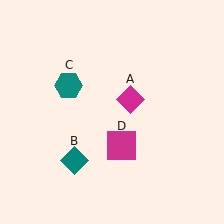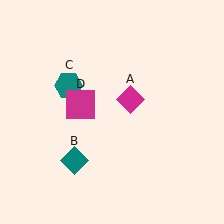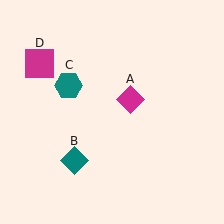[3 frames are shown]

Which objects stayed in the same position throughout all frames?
Magenta diamond (object A) and teal diamond (object B) and teal hexagon (object C) remained stationary.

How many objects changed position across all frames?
1 object changed position: magenta square (object D).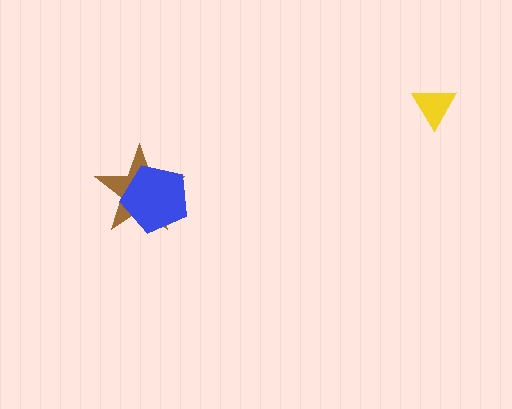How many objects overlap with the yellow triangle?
0 objects overlap with the yellow triangle.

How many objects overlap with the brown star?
1 object overlaps with the brown star.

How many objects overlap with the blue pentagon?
1 object overlaps with the blue pentagon.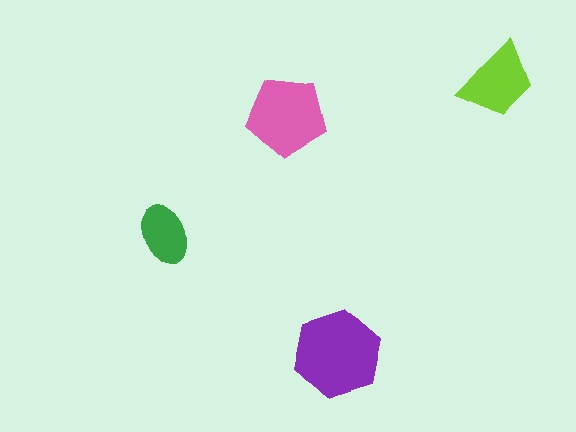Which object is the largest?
The purple hexagon.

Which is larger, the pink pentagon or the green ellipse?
The pink pentagon.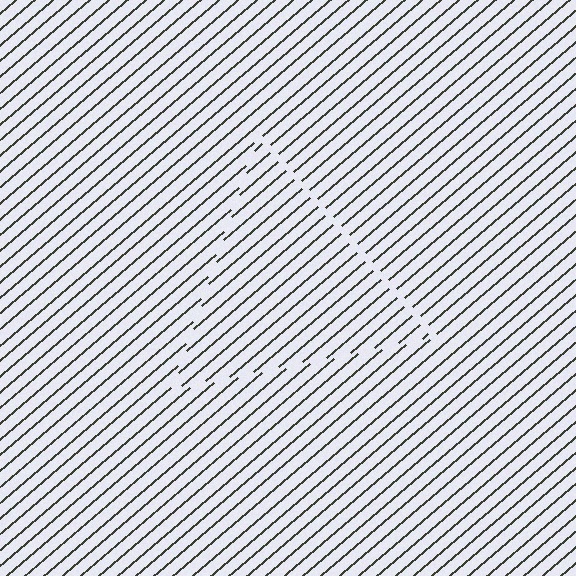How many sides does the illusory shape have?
3 sides — the line-ends trace a triangle.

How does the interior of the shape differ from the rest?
The interior of the shape contains the same grating, shifted by half a period — the contour is defined by the phase discontinuity where line-ends from the inner and outer gratings abut.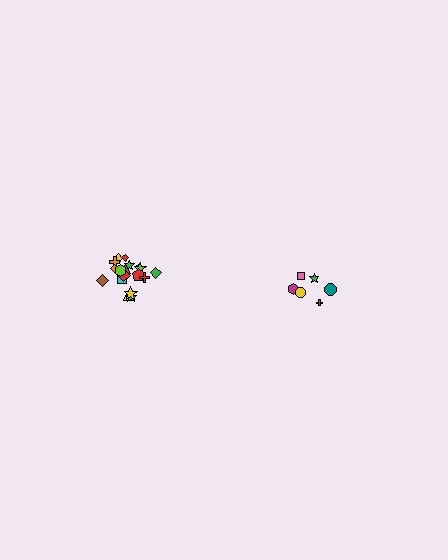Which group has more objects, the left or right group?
The left group.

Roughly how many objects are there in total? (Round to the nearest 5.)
Roughly 25 objects in total.